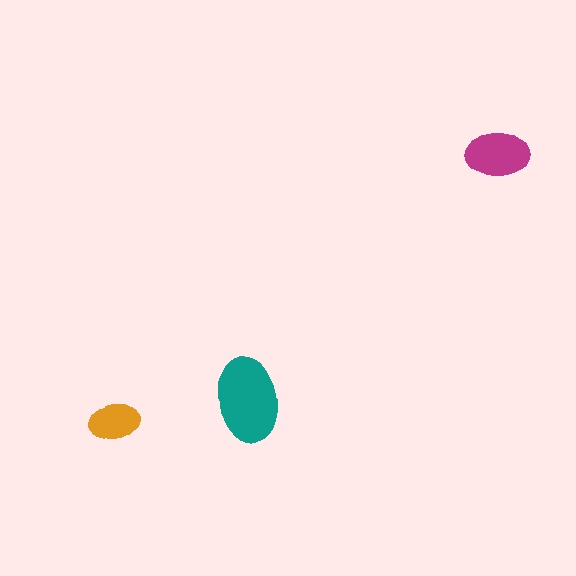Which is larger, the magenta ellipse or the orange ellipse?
The magenta one.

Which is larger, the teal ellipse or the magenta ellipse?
The teal one.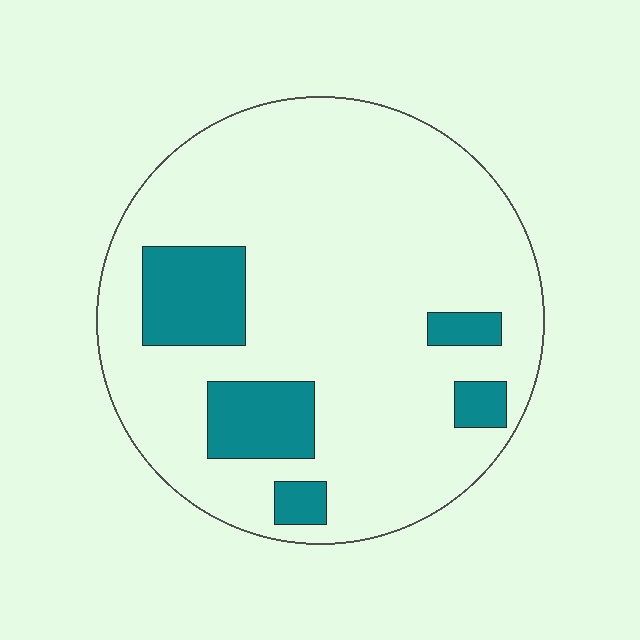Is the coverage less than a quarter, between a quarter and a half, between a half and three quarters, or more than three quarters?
Less than a quarter.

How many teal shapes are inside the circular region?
5.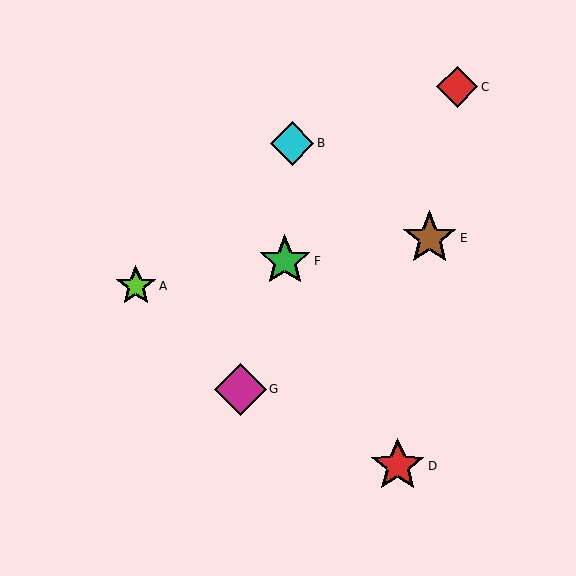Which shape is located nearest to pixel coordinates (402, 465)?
The red star (labeled D) at (398, 466) is nearest to that location.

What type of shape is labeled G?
Shape G is a magenta diamond.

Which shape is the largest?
The brown star (labeled E) is the largest.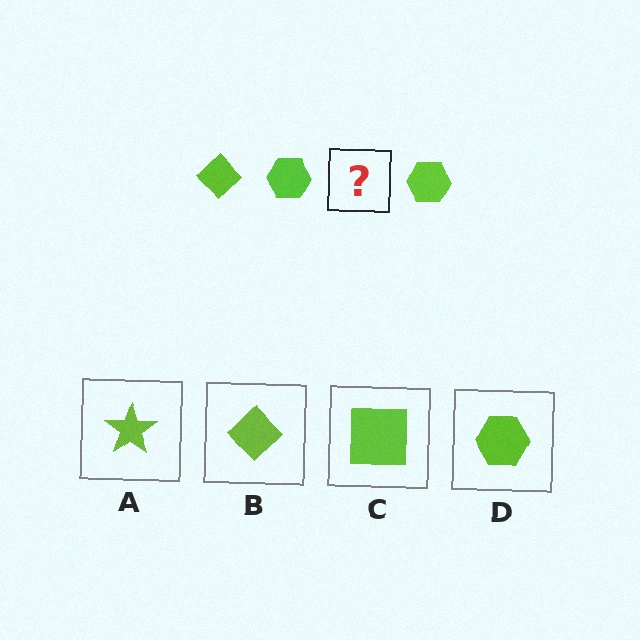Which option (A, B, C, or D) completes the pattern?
B.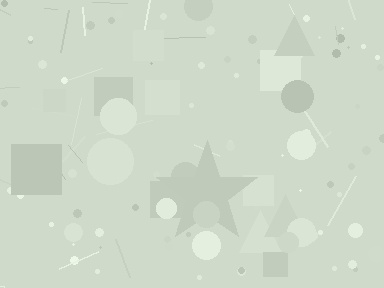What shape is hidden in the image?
A star is hidden in the image.